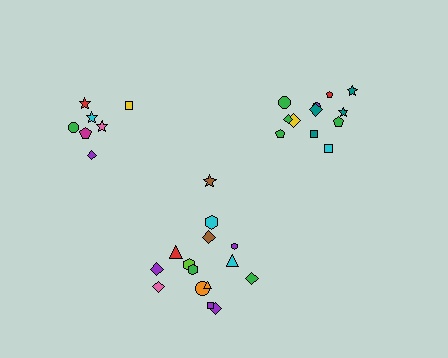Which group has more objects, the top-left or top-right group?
The top-right group.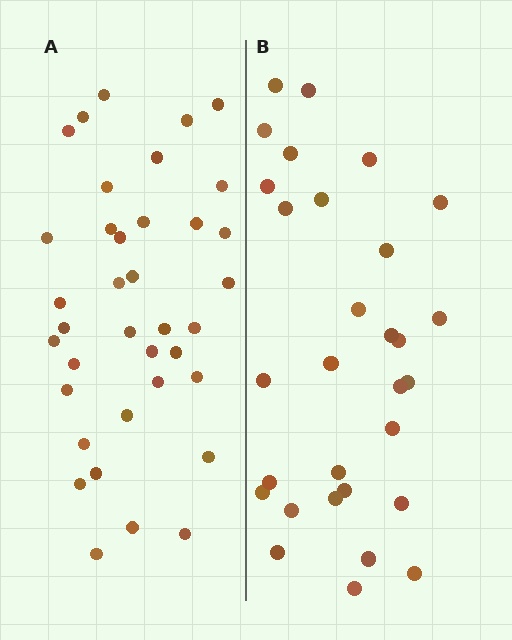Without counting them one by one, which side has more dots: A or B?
Region A (the left region) has more dots.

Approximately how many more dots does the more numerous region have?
Region A has roughly 8 or so more dots than region B.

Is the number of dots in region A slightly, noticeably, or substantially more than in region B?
Region A has only slightly more — the two regions are fairly close. The ratio is roughly 1.2 to 1.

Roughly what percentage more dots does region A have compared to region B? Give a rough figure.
About 25% more.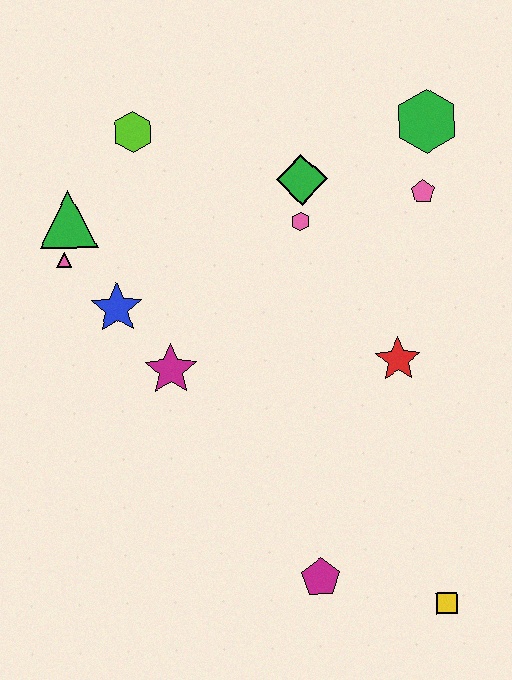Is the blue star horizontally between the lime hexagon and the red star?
No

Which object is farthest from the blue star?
The yellow square is farthest from the blue star.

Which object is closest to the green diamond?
The pink hexagon is closest to the green diamond.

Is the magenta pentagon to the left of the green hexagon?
Yes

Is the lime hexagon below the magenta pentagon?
No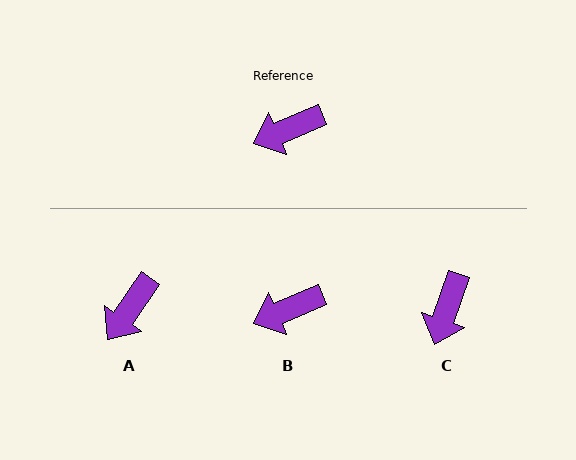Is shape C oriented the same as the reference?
No, it is off by about 48 degrees.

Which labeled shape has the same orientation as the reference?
B.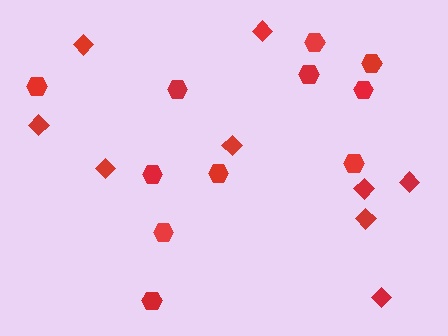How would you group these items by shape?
There are 2 groups: one group of diamonds (9) and one group of hexagons (11).